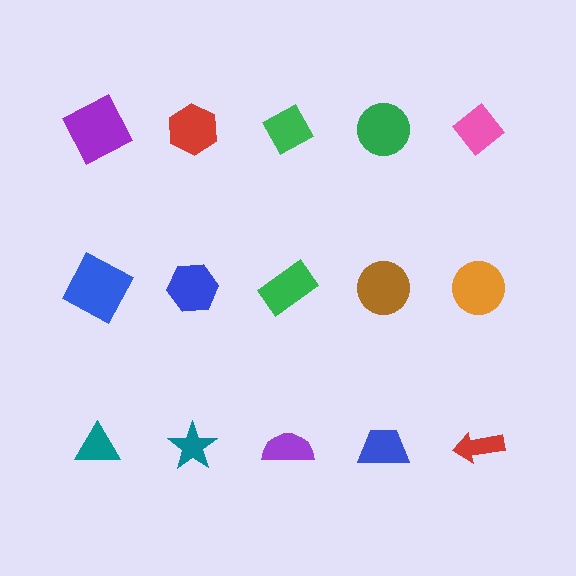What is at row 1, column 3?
A green diamond.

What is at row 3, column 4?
A blue trapezoid.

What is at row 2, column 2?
A blue hexagon.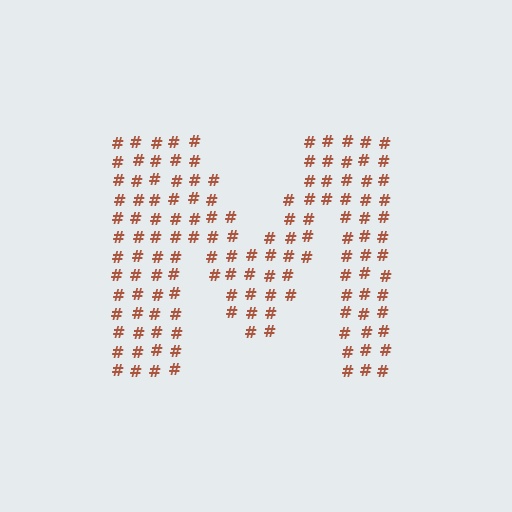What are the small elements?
The small elements are hash symbols.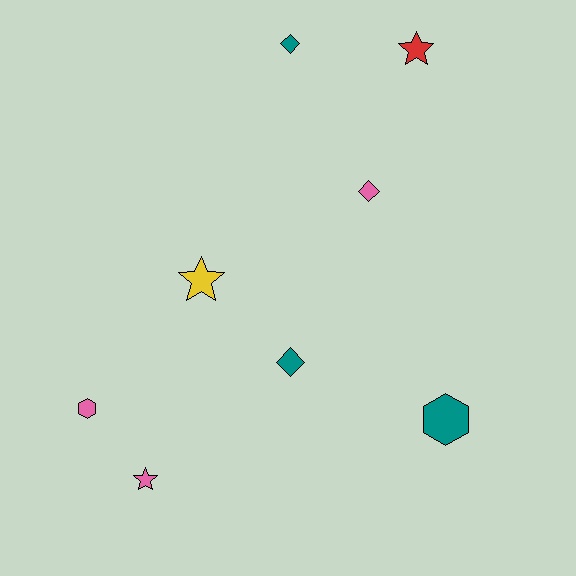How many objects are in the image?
There are 8 objects.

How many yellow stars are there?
There is 1 yellow star.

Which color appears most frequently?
Pink, with 3 objects.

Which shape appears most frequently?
Star, with 3 objects.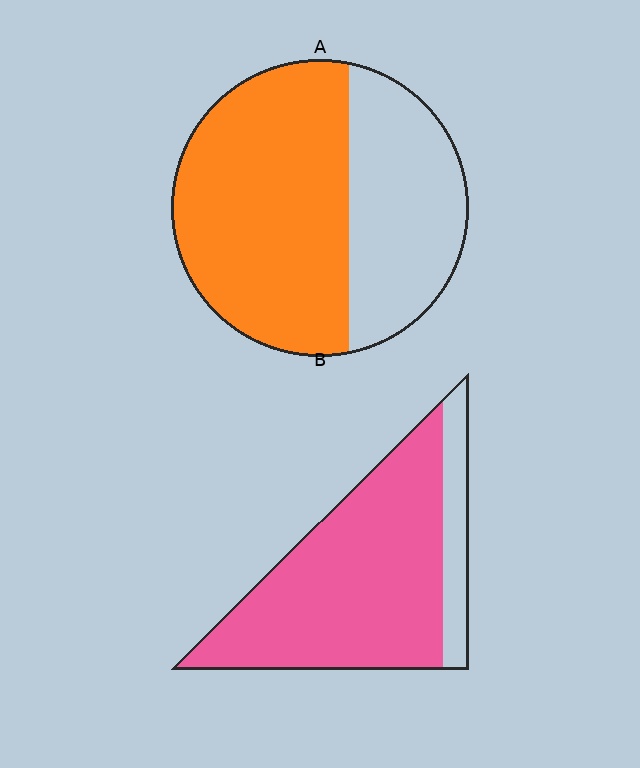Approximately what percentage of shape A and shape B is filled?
A is approximately 60% and B is approximately 85%.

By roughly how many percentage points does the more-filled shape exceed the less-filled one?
By roughly 20 percentage points (B over A).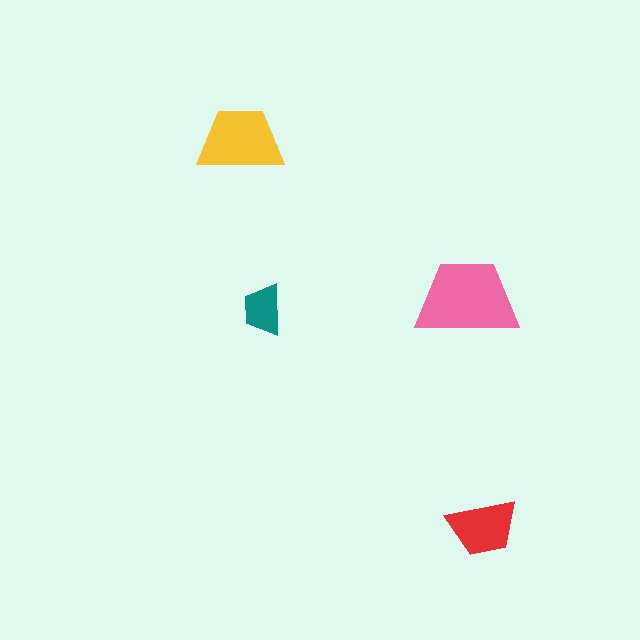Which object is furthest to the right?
The red trapezoid is rightmost.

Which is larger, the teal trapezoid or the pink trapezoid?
The pink one.